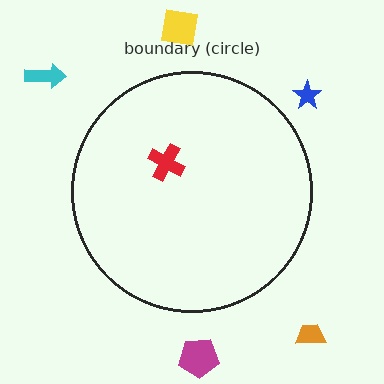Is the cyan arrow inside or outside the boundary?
Outside.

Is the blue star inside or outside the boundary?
Outside.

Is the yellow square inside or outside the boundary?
Outside.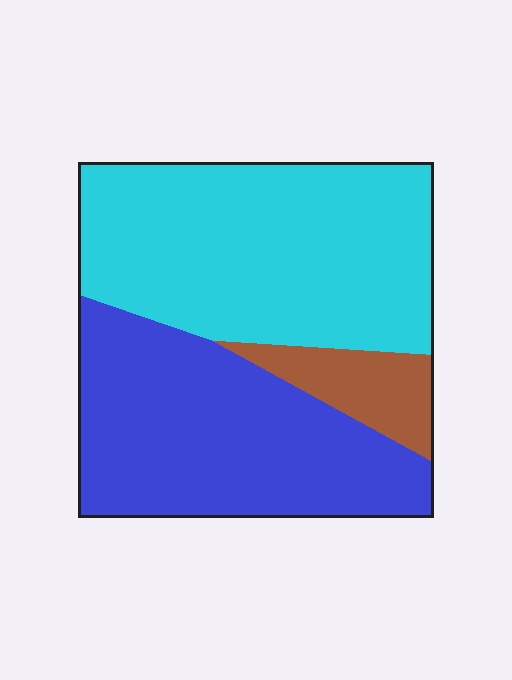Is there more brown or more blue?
Blue.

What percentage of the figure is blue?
Blue covers about 40% of the figure.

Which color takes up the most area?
Cyan, at roughly 50%.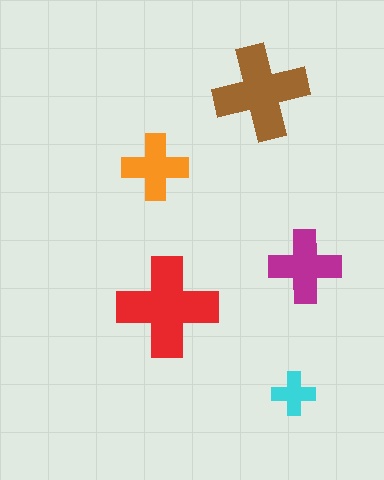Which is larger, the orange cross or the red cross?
The red one.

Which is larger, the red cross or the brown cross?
The red one.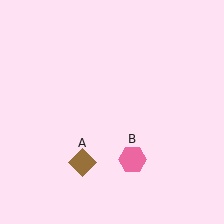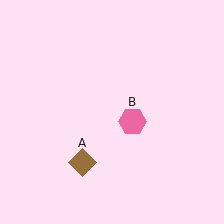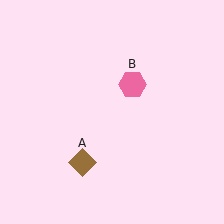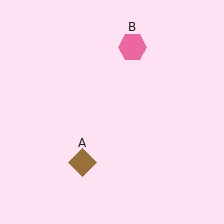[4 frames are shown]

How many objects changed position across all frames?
1 object changed position: pink hexagon (object B).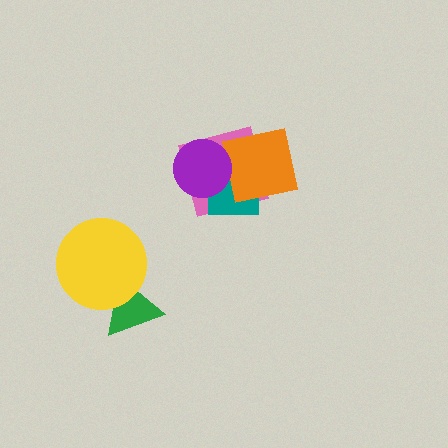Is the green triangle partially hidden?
Yes, it is partially covered by another shape.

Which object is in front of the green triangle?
The yellow circle is in front of the green triangle.